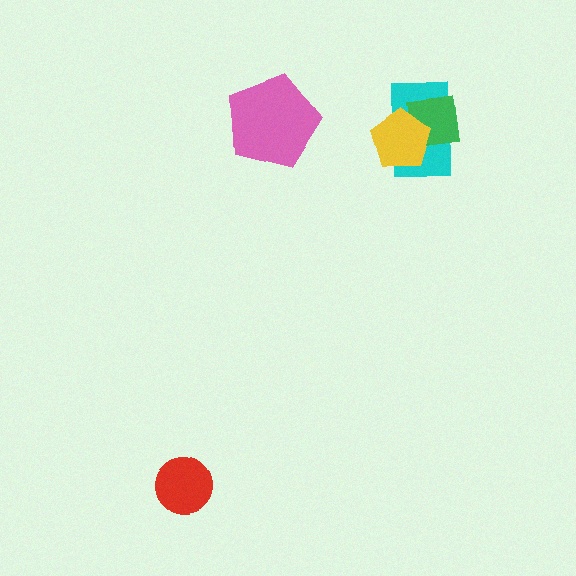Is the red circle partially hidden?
No, no other shape covers it.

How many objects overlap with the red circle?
0 objects overlap with the red circle.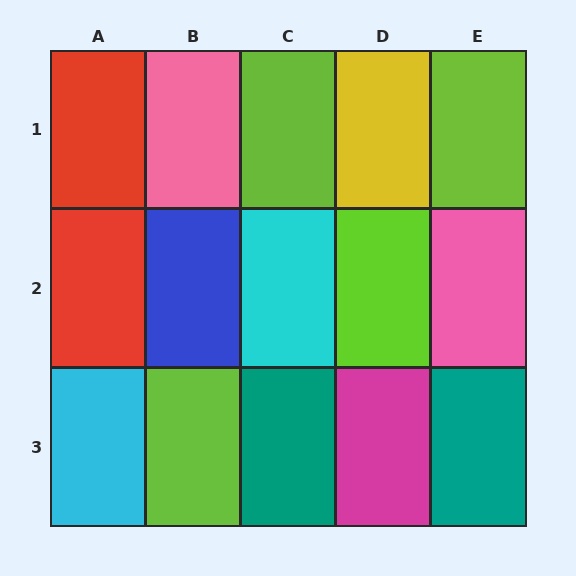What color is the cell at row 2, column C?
Cyan.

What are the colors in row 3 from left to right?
Cyan, lime, teal, magenta, teal.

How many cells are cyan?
2 cells are cyan.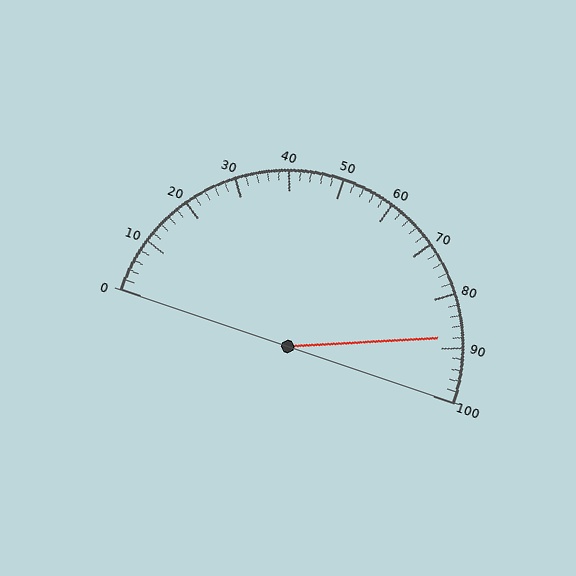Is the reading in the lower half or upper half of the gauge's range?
The reading is in the upper half of the range (0 to 100).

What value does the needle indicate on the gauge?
The needle indicates approximately 88.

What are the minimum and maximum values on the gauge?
The gauge ranges from 0 to 100.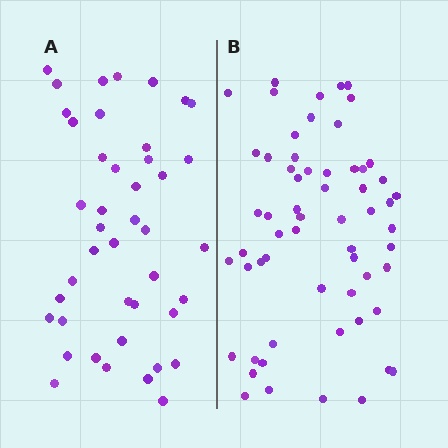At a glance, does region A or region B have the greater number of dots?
Region B (the right region) has more dots.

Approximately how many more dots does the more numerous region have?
Region B has approximately 15 more dots than region A.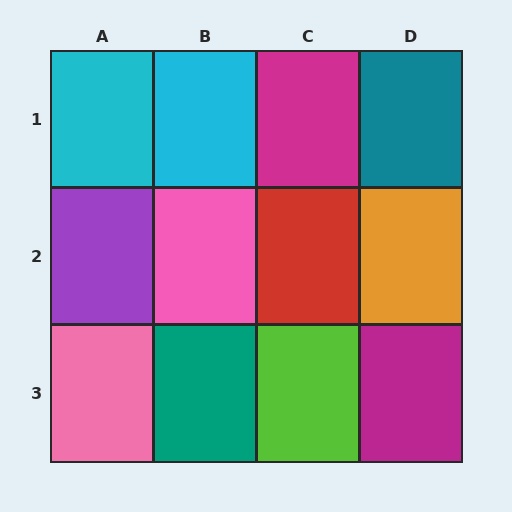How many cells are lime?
1 cell is lime.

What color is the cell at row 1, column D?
Teal.